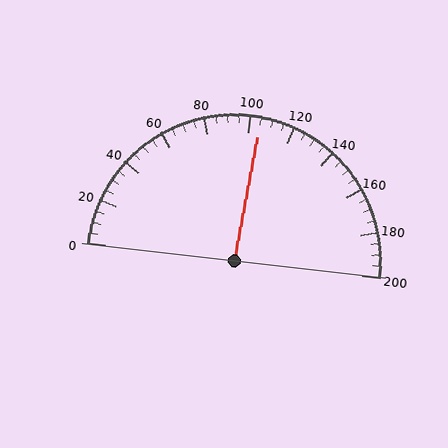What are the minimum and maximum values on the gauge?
The gauge ranges from 0 to 200.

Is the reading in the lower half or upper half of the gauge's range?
The reading is in the upper half of the range (0 to 200).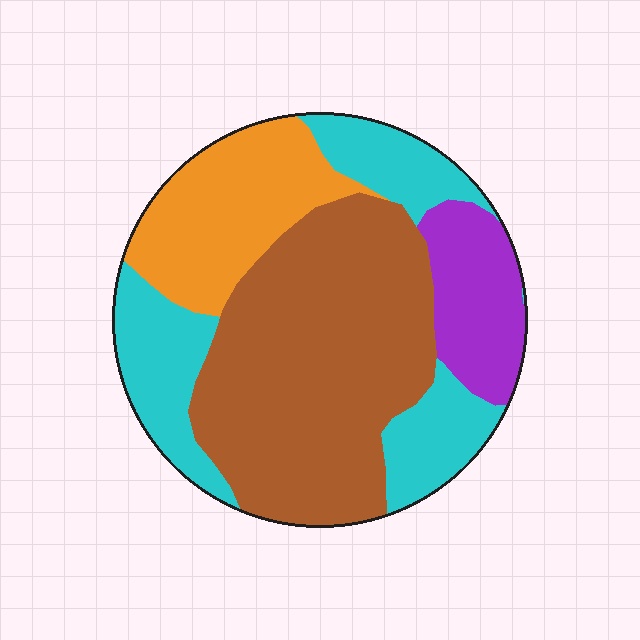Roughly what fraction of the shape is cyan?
Cyan covers roughly 25% of the shape.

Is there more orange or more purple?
Orange.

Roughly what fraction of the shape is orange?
Orange takes up between a sixth and a third of the shape.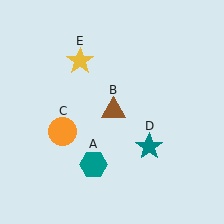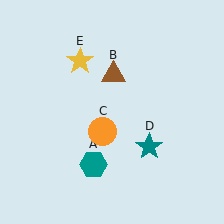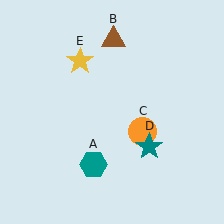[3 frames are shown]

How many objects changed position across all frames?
2 objects changed position: brown triangle (object B), orange circle (object C).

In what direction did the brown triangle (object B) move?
The brown triangle (object B) moved up.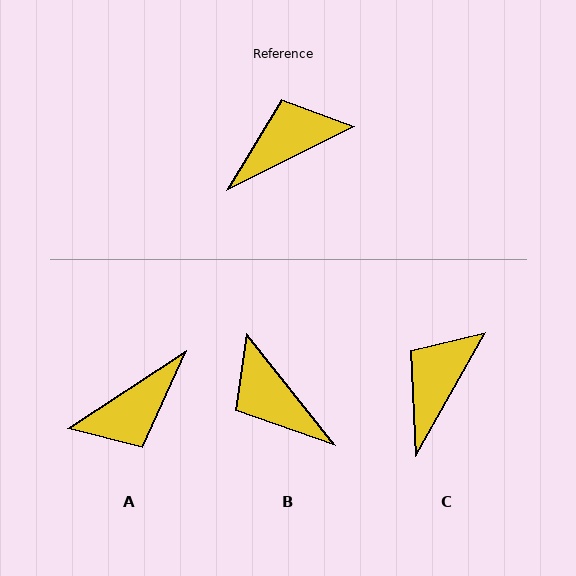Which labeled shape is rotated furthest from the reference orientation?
A, about 173 degrees away.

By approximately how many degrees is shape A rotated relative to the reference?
Approximately 173 degrees clockwise.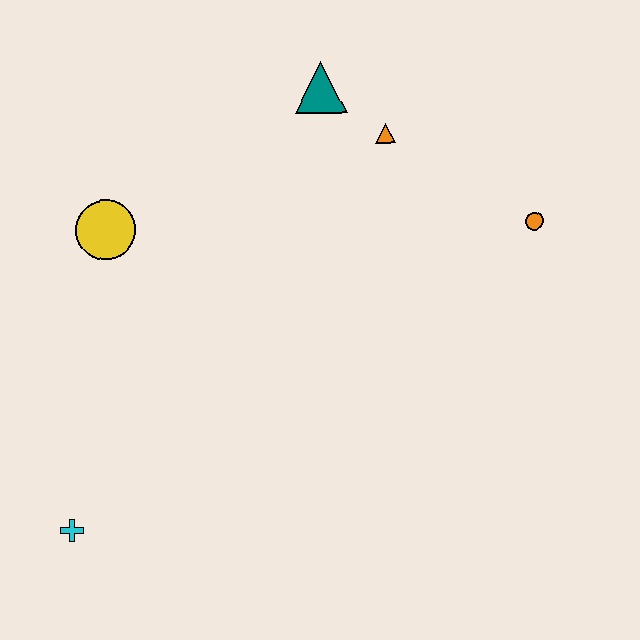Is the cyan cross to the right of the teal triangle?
No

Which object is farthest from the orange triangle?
The cyan cross is farthest from the orange triangle.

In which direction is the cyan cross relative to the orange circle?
The cyan cross is to the left of the orange circle.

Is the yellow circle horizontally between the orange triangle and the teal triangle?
No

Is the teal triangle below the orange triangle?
No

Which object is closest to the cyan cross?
The yellow circle is closest to the cyan cross.